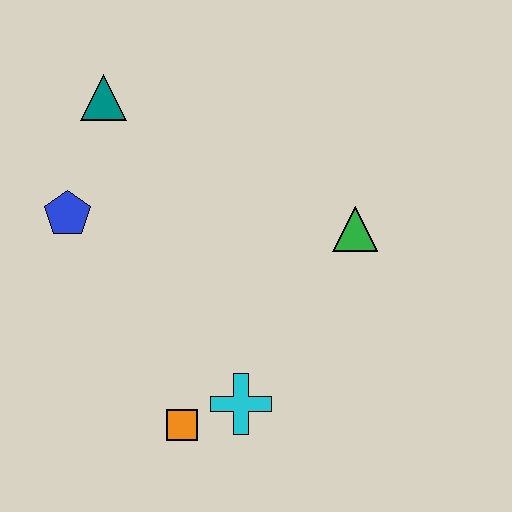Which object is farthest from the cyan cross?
The teal triangle is farthest from the cyan cross.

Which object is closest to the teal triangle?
The blue pentagon is closest to the teal triangle.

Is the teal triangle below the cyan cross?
No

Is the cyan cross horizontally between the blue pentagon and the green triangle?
Yes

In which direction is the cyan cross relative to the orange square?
The cyan cross is to the right of the orange square.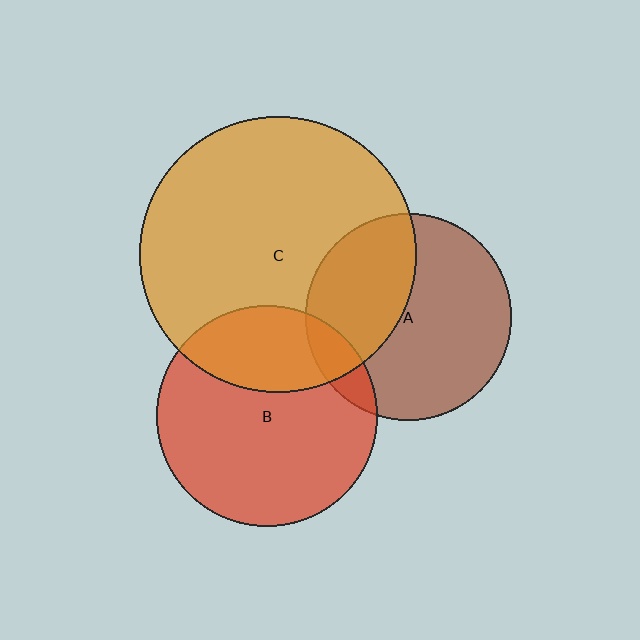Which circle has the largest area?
Circle C (orange).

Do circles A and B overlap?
Yes.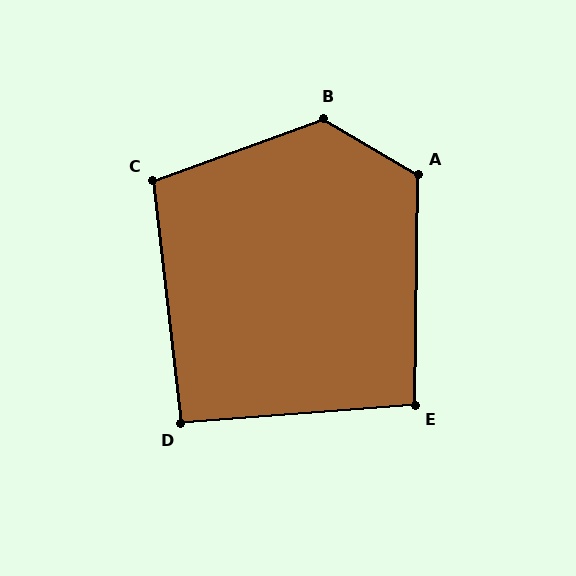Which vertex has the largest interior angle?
B, at approximately 130 degrees.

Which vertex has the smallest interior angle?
D, at approximately 92 degrees.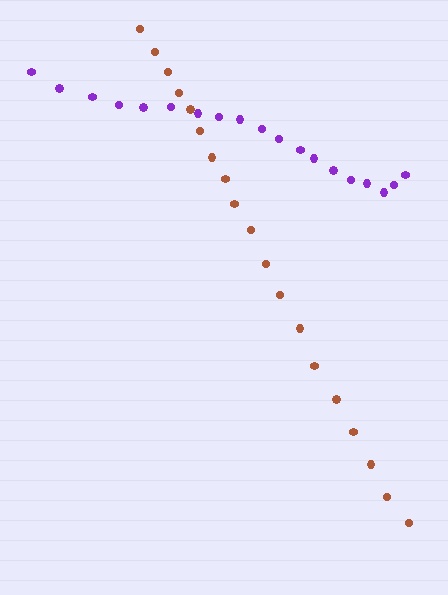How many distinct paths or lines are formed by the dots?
There are 2 distinct paths.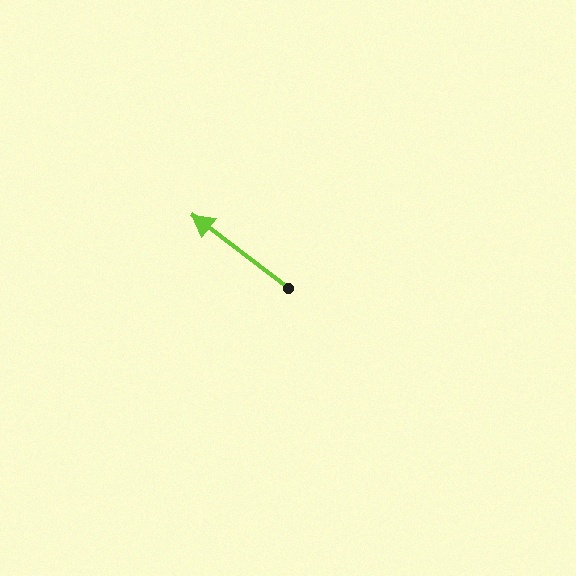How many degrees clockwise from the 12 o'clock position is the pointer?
Approximately 307 degrees.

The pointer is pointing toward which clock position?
Roughly 10 o'clock.